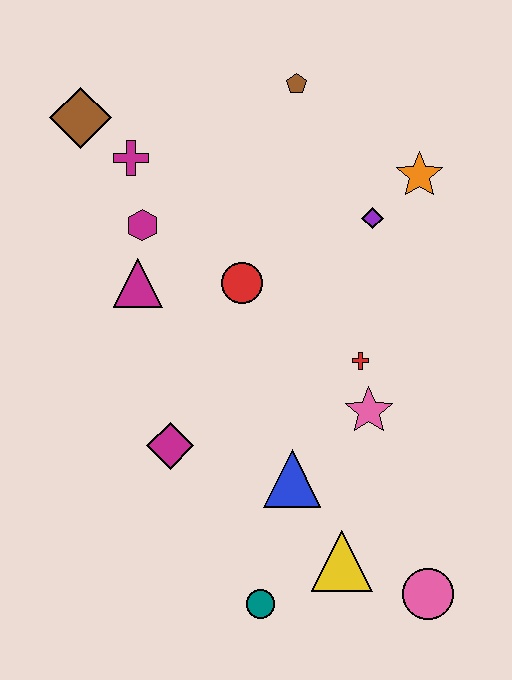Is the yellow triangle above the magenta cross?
No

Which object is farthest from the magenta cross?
The pink circle is farthest from the magenta cross.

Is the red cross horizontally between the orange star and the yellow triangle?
Yes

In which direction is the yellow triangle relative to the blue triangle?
The yellow triangle is below the blue triangle.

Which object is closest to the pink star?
The red cross is closest to the pink star.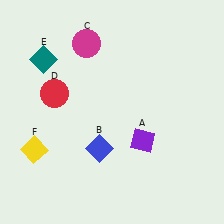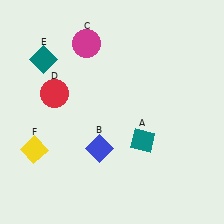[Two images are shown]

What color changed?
The diamond (A) changed from purple in Image 1 to teal in Image 2.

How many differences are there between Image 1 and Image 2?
There is 1 difference between the two images.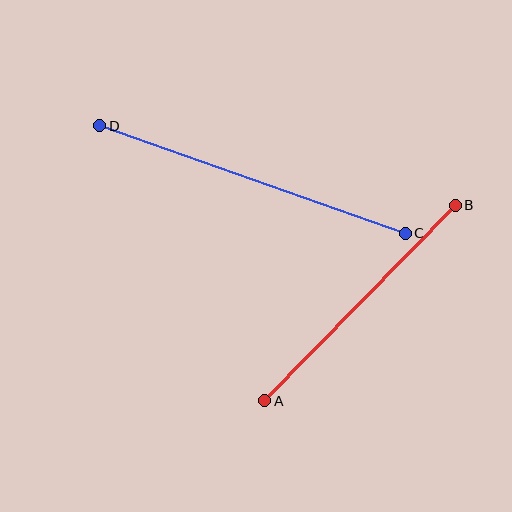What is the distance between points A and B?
The distance is approximately 273 pixels.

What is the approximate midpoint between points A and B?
The midpoint is at approximately (360, 303) pixels.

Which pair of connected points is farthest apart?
Points C and D are farthest apart.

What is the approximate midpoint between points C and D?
The midpoint is at approximately (253, 180) pixels.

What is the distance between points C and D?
The distance is approximately 324 pixels.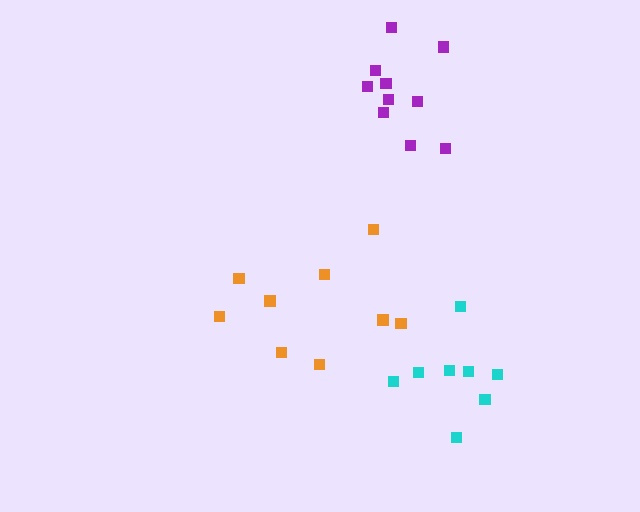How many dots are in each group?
Group 1: 10 dots, Group 2: 9 dots, Group 3: 8 dots (27 total).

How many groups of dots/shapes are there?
There are 3 groups.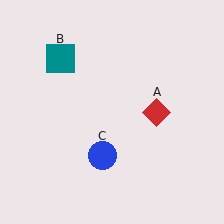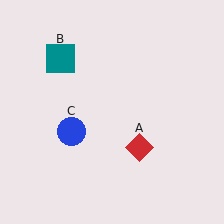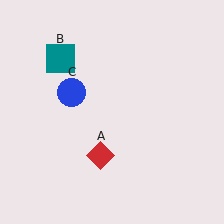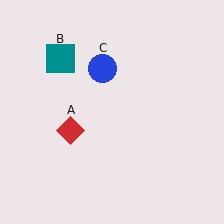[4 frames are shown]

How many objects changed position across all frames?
2 objects changed position: red diamond (object A), blue circle (object C).